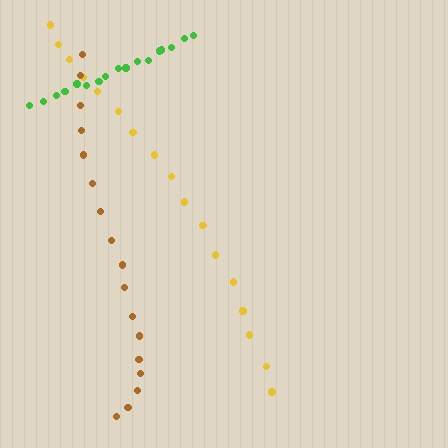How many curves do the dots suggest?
There are 3 distinct paths.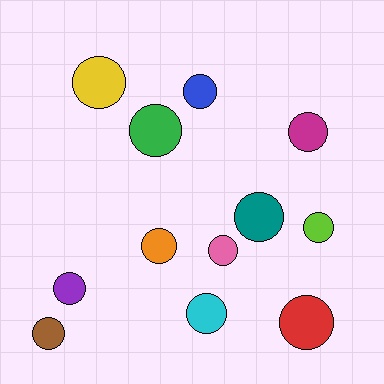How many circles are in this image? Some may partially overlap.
There are 12 circles.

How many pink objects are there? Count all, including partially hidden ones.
There is 1 pink object.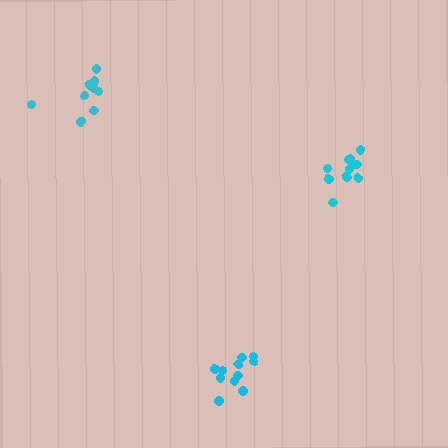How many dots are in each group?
Group 1: 11 dots, Group 2: 11 dots, Group 3: 9 dots (31 total).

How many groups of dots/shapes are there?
There are 3 groups.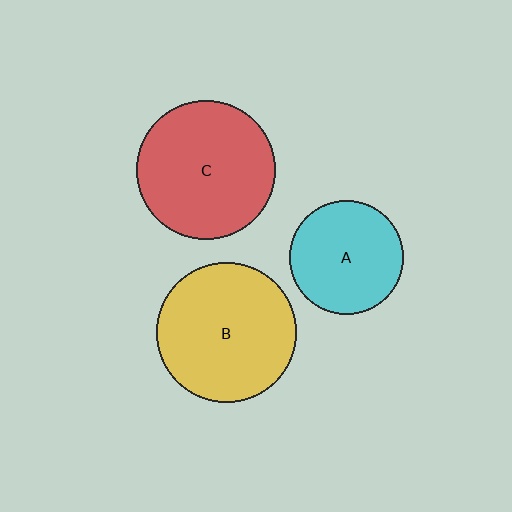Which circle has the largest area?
Circle B (yellow).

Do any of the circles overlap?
No, none of the circles overlap.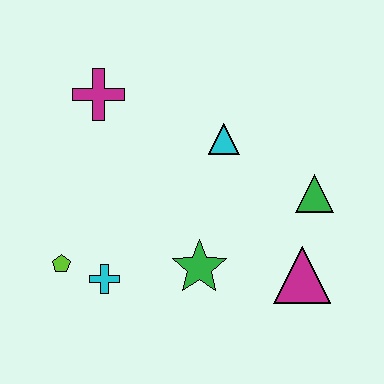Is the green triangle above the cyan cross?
Yes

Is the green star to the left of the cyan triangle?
Yes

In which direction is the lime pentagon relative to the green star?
The lime pentagon is to the left of the green star.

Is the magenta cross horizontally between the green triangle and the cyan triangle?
No